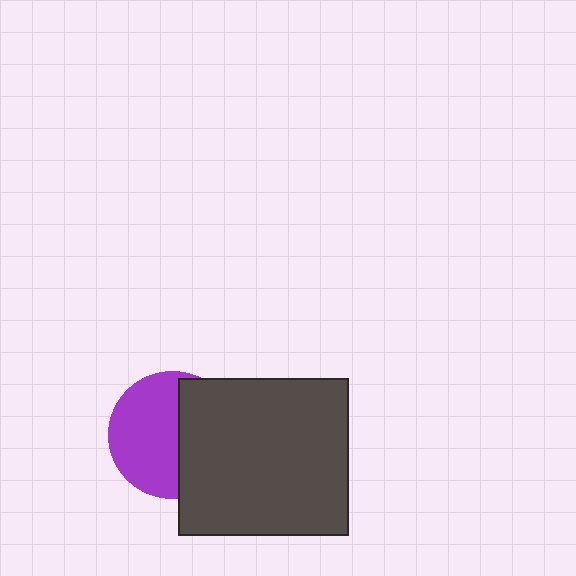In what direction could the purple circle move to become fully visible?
The purple circle could move left. That would shift it out from behind the dark gray rectangle entirely.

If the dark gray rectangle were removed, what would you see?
You would see the complete purple circle.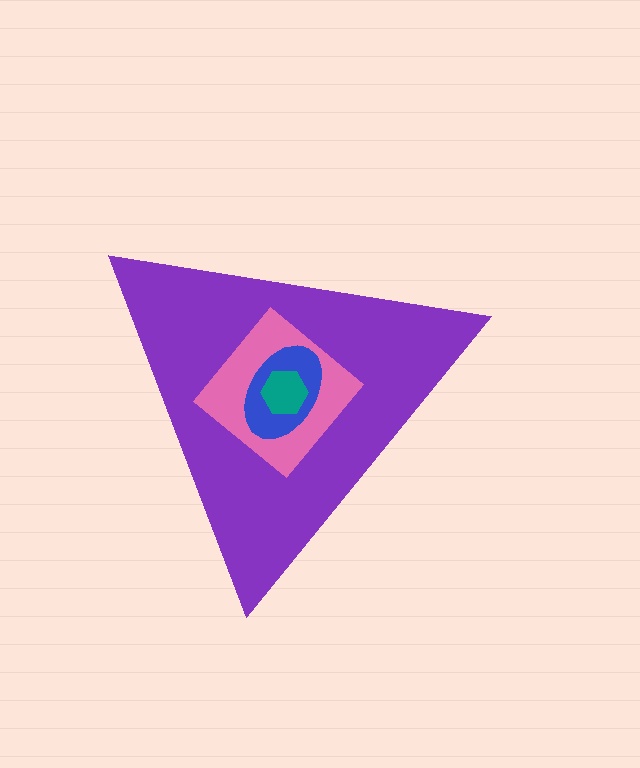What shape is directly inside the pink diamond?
The blue ellipse.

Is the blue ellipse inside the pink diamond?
Yes.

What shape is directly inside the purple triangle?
The pink diamond.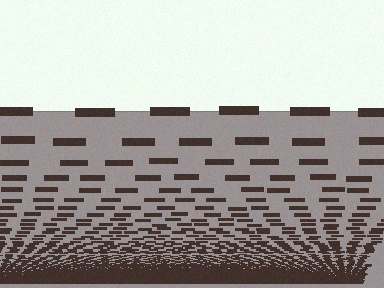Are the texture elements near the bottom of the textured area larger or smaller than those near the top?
Smaller. The gradient is inverted — elements near the bottom are smaller and denser.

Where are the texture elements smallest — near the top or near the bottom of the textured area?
Near the bottom.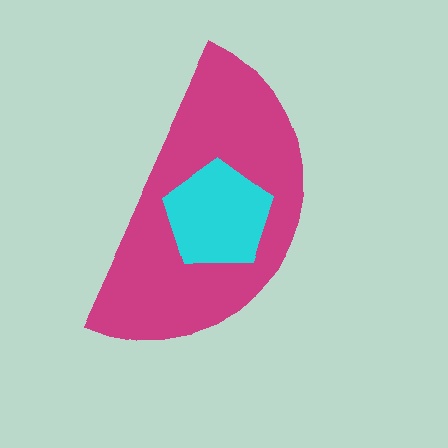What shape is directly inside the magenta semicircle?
The cyan pentagon.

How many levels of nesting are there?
2.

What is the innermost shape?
The cyan pentagon.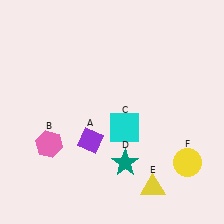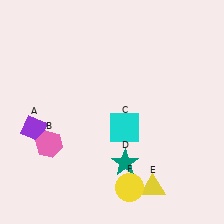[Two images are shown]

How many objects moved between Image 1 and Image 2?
2 objects moved between the two images.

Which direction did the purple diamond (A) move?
The purple diamond (A) moved left.